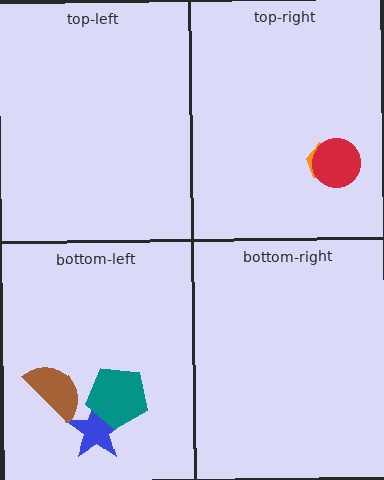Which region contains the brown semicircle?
The bottom-left region.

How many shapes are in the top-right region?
2.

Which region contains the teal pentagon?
The bottom-left region.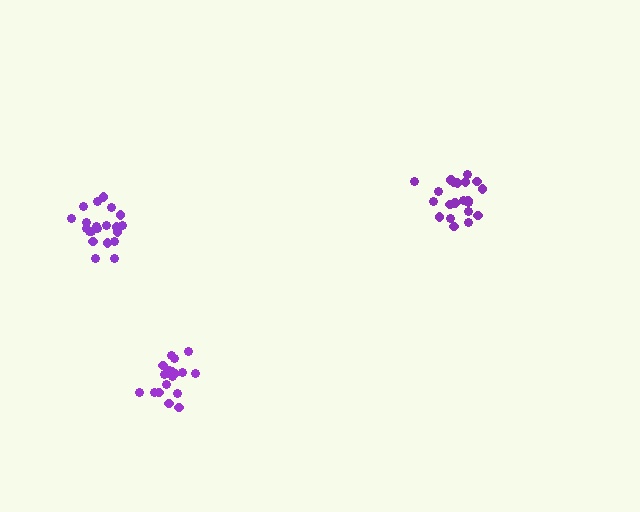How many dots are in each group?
Group 1: 19 dots, Group 2: 21 dots, Group 3: 21 dots (61 total).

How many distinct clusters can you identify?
There are 3 distinct clusters.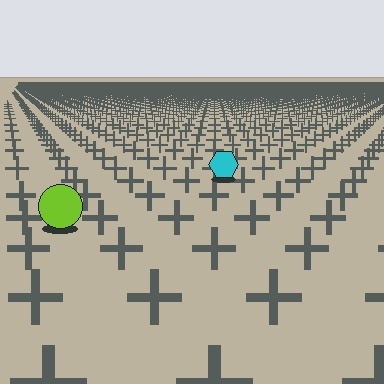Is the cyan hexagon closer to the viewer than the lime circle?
No. The lime circle is closer — you can tell from the texture gradient: the ground texture is coarser near it.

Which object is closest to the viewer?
The lime circle is closest. The texture marks near it are larger and more spread out.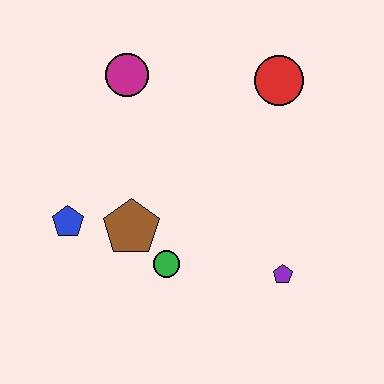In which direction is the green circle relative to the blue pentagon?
The green circle is to the right of the blue pentagon.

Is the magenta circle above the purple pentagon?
Yes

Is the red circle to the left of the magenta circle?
No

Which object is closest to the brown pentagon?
The green circle is closest to the brown pentagon.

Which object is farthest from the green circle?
The red circle is farthest from the green circle.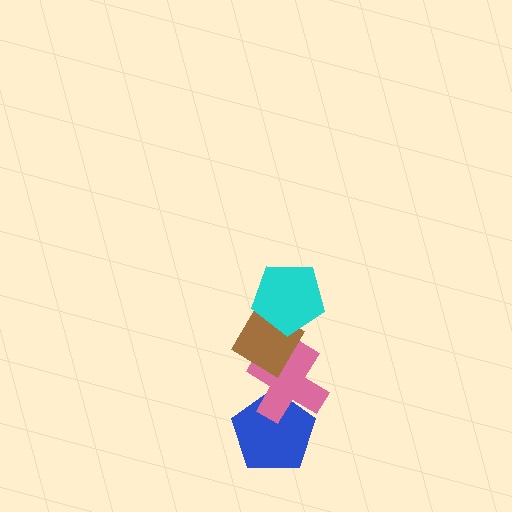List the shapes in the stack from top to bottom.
From top to bottom: the cyan pentagon, the brown diamond, the pink cross, the blue pentagon.